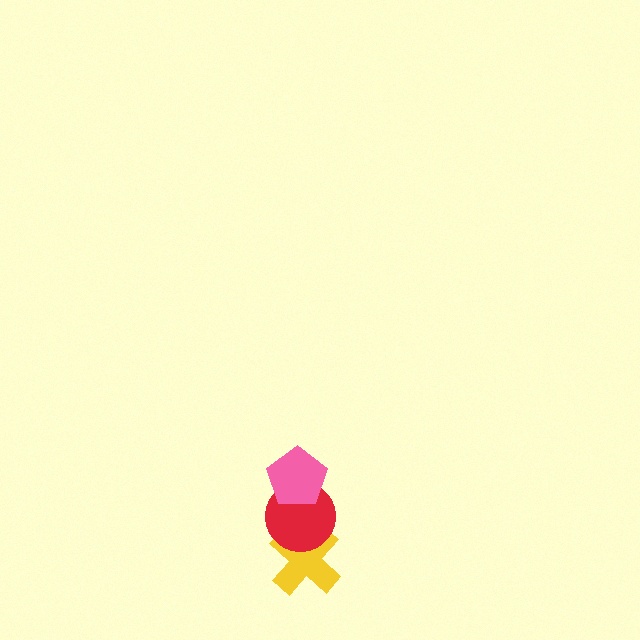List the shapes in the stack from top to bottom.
From top to bottom: the pink pentagon, the red circle, the yellow cross.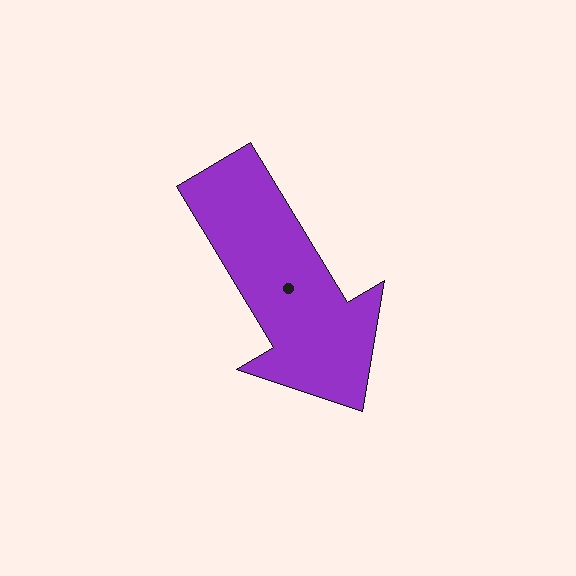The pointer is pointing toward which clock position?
Roughly 5 o'clock.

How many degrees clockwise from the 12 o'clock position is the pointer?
Approximately 149 degrees.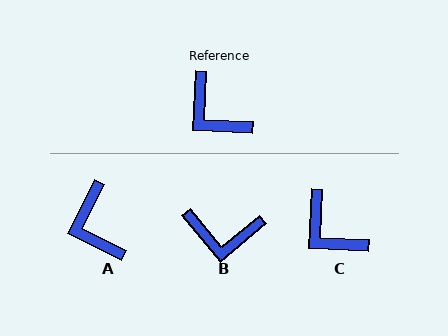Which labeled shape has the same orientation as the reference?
C.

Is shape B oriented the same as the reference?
No, it is off by about 42 degrees.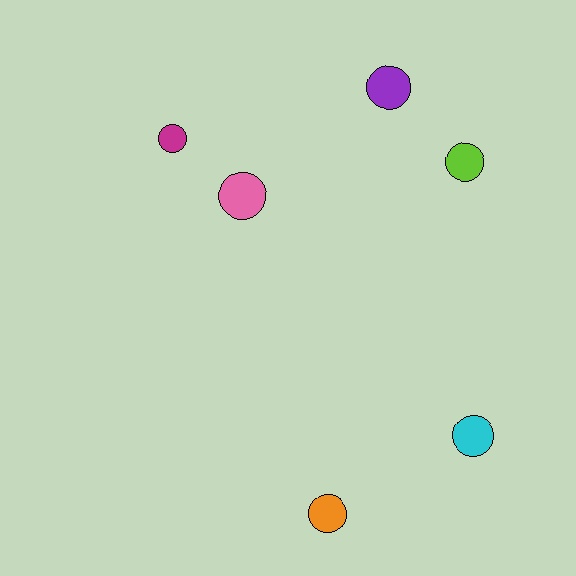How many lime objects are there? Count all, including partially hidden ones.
There is 1 lime object.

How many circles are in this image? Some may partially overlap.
There are 6 circles.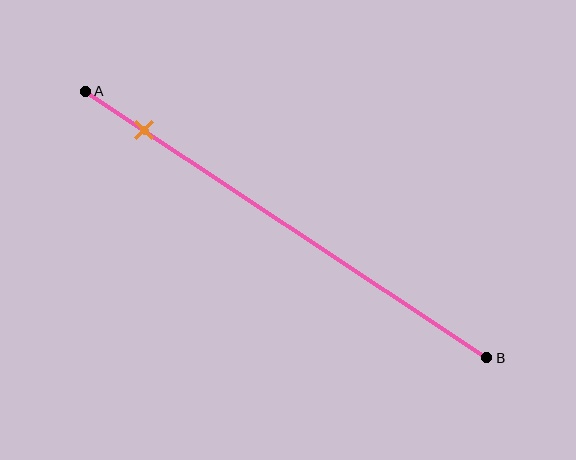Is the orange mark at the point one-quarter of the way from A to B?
No, the mark is at about 15% from A, not at the 25% one-quarter point.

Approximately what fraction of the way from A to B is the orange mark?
The orange mark is approximately 15% of the way from A to B.